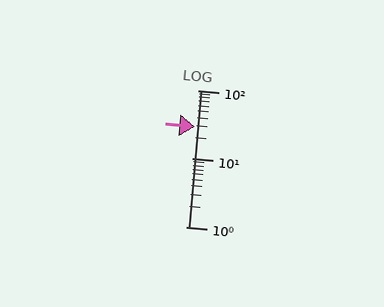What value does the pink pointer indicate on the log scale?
The pointer indicates approximately 29.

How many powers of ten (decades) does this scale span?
The scale spans 2 decades, from 1 to 100.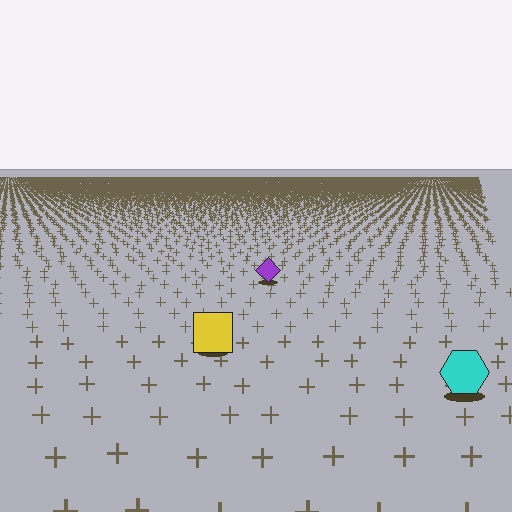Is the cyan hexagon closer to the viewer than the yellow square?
Yes. The cyan hexagon is closer — you can tell from the texture gradient: the ground texture is coarser near it.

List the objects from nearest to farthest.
From nearest to farthest: the cyan hexagon, the yellow square, the purple diamond.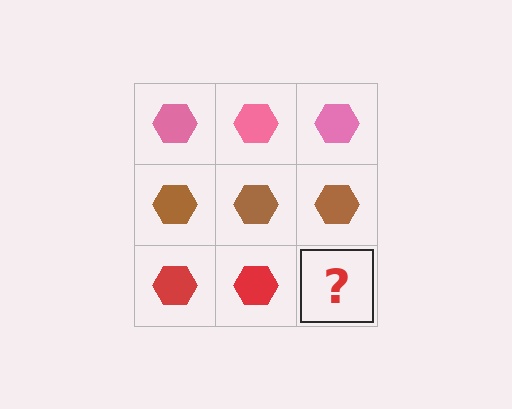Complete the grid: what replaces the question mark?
The question mark should be replaced with a red hexagon.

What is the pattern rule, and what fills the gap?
The rule is that each row has a consistent color. The gap should be filled with a red hexagon.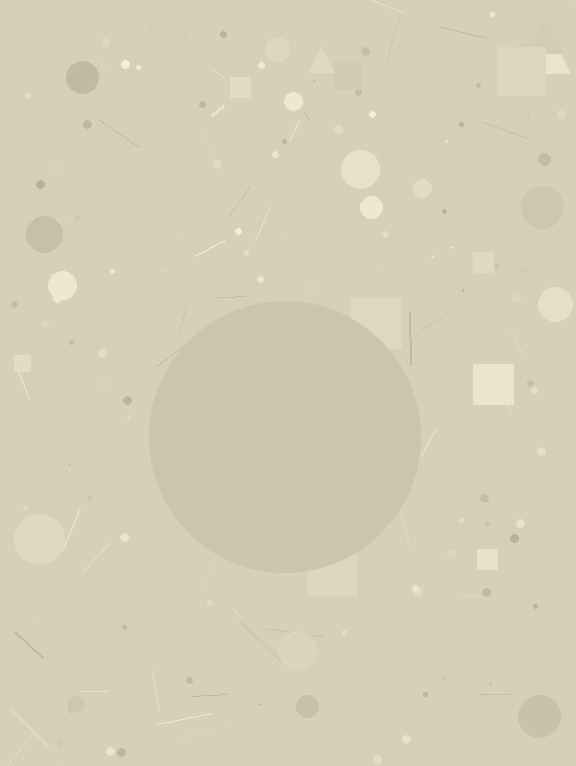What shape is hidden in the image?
A circle is hidden in the image.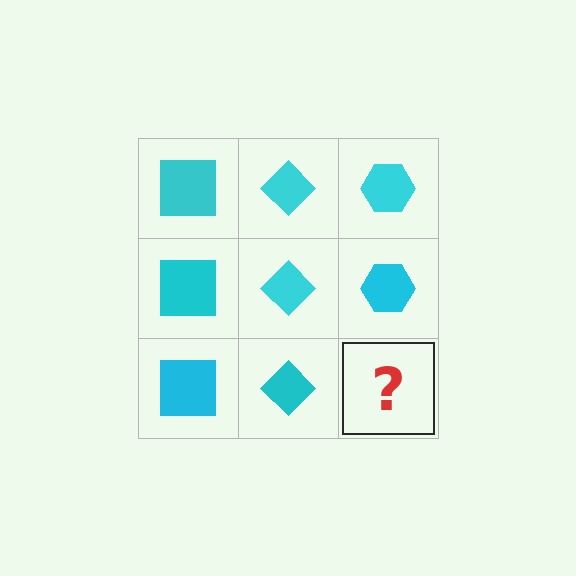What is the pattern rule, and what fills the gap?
The rule is that each column has a consistent shape. The gap should be filled with a cyan hexagon.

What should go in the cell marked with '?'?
The missing cell should contain a cyan hexagon.